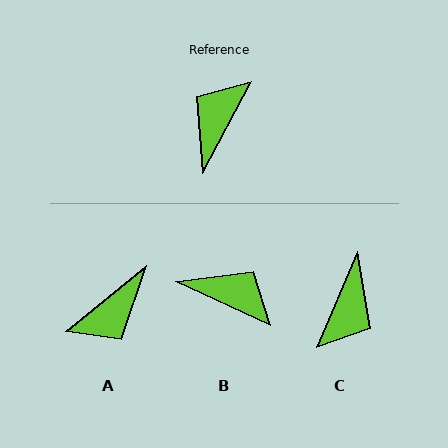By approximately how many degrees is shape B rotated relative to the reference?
Approximately 87 degrees clockwise.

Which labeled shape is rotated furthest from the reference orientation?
C, about 175 degrees away.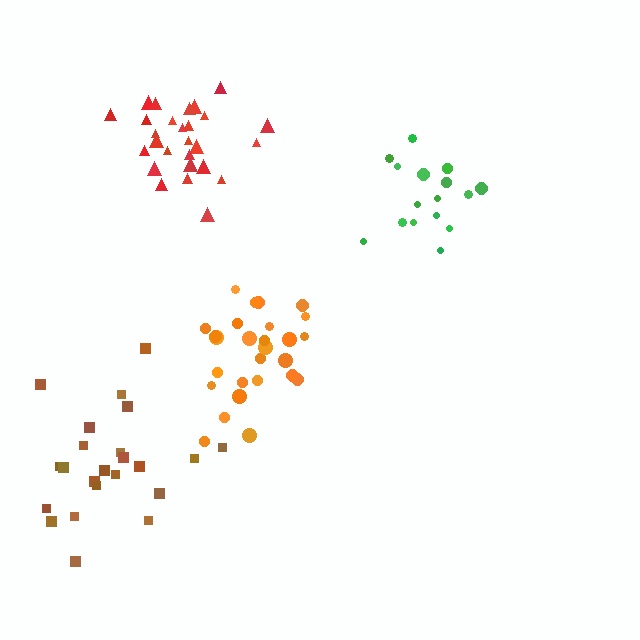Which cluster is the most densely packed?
Red.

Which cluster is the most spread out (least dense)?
Brown.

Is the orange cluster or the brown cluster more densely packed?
Orange.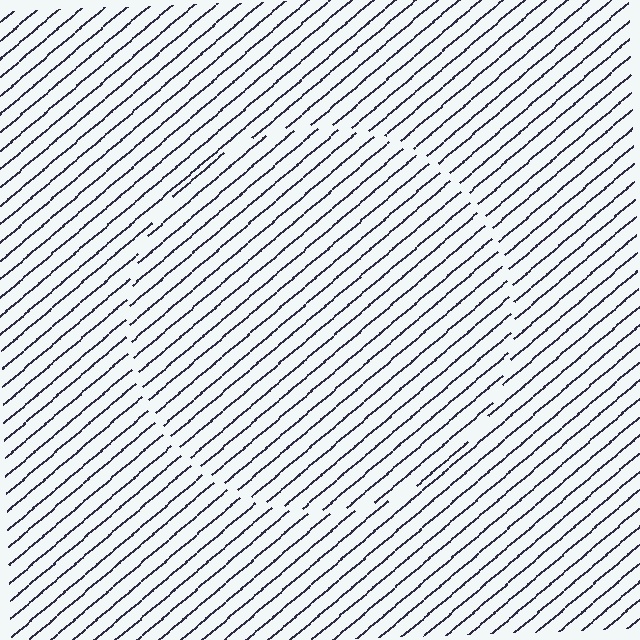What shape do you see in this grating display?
An illusory circle. The interior of the shape contains the same grating, shifted by half a period — the contour is defined by the phase discontinuity where line-ends from the inner and outer gratings abut.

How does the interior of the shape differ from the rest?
The interior of the shape contains the same grating, shifted by half a period — the contour is defined by the phase discontinuity where line-ends from the inner and outer gratings abut.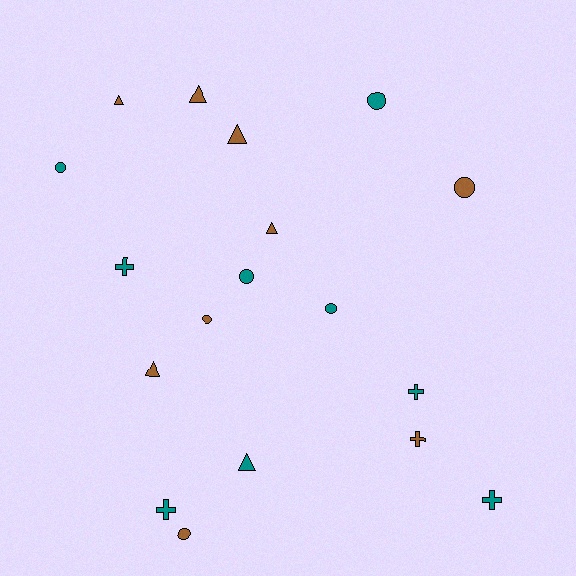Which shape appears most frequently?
Circle, with 7 objects.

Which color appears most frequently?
Teal, with 9 objects.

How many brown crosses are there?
There is 1 brown cross.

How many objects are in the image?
There are 18 objects.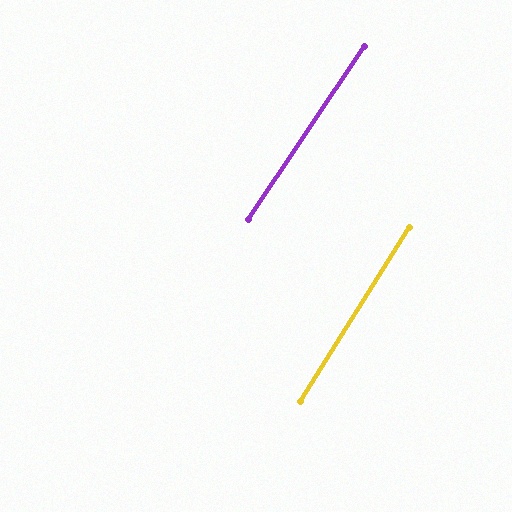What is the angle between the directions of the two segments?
Approximately 1 degree.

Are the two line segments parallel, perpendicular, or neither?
Parallel — their directions differ by only 1.5°.